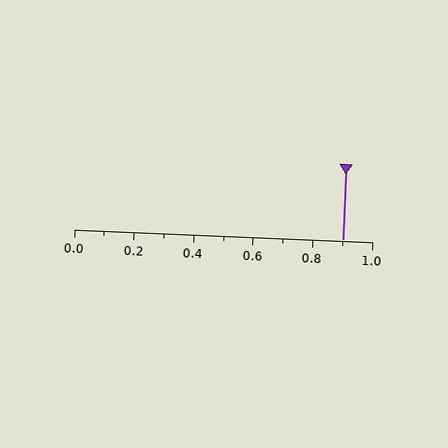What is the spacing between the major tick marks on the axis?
The major ticks are spaced 0.2 apart.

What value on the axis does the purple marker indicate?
The marker indicates approximately 0.9.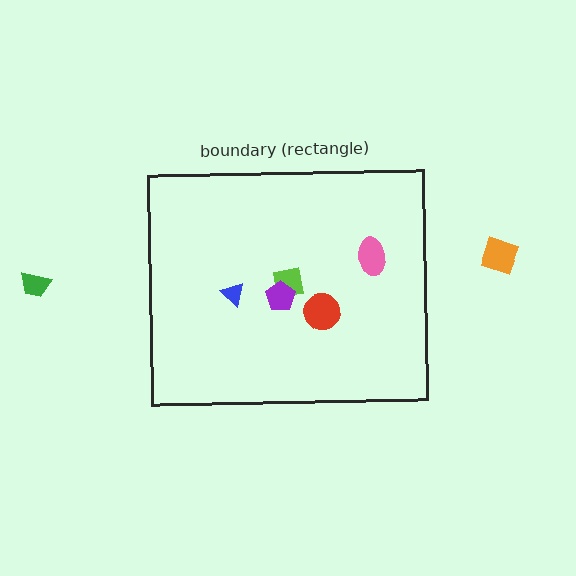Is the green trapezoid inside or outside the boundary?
Outside.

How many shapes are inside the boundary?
5 inside, 2 outside.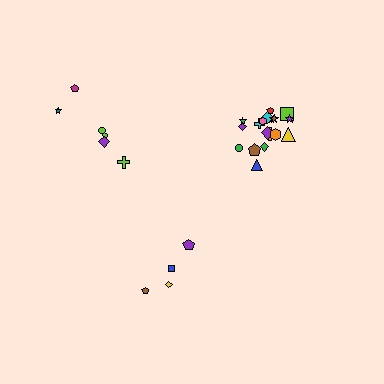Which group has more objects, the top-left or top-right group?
The top-right group.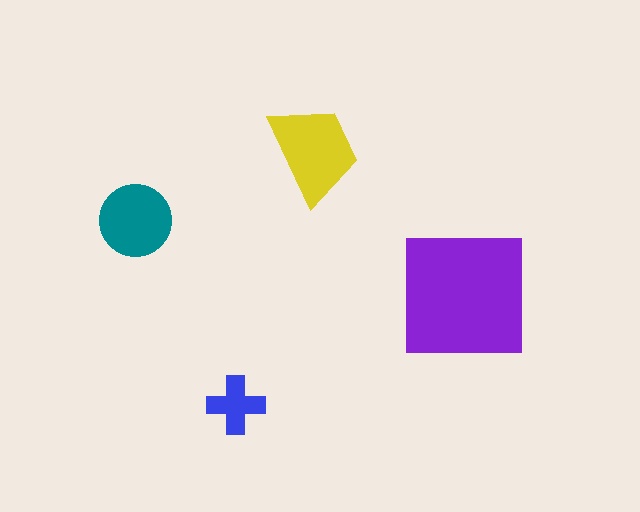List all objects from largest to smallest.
The purple square, the yellow trapezoid, the teal circle, the blue cross.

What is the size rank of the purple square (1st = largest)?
1st.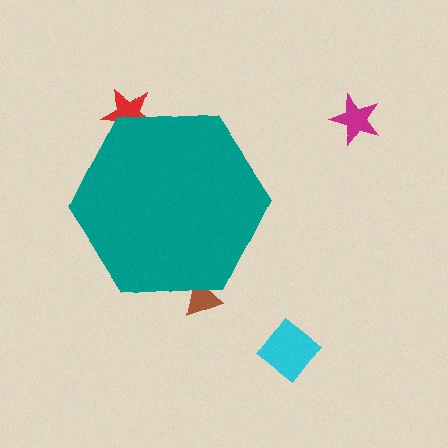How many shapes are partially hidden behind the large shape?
2 shapes are partially hidden.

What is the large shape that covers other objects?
A teal hexagon.